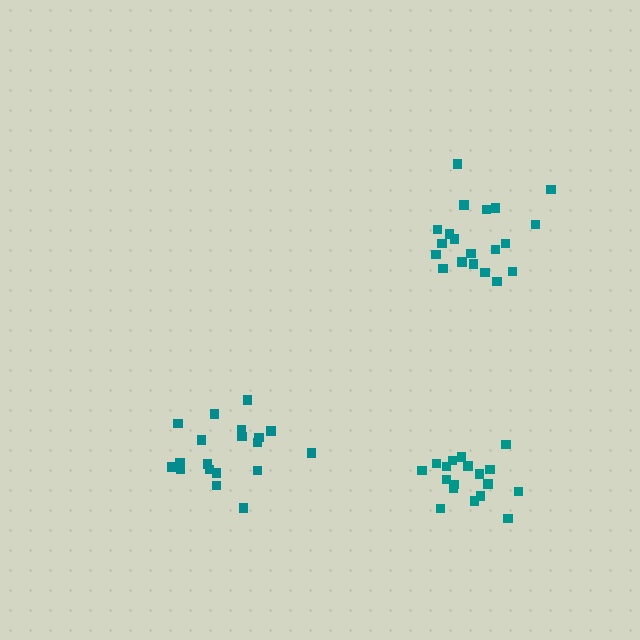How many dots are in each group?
Group 1: 19 dots, Group 2: 19 dots, Group 3: 20 dots (58 total).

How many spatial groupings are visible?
There are 3 spatial groupings.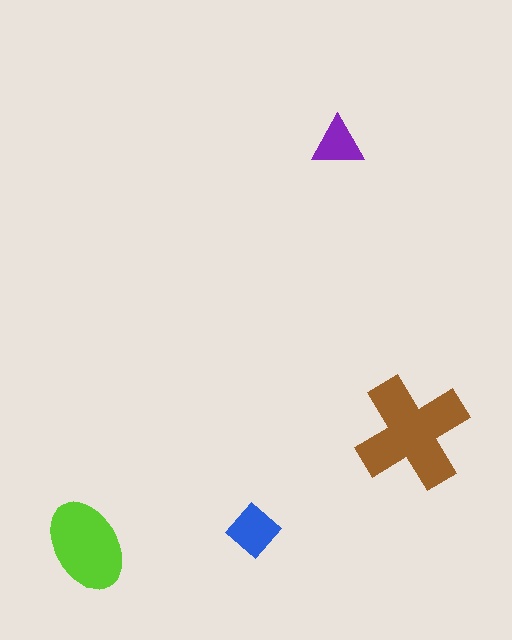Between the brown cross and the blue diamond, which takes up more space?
The brown cross.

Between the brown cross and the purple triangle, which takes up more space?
The brown cross.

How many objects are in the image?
There are 4 objects in the image.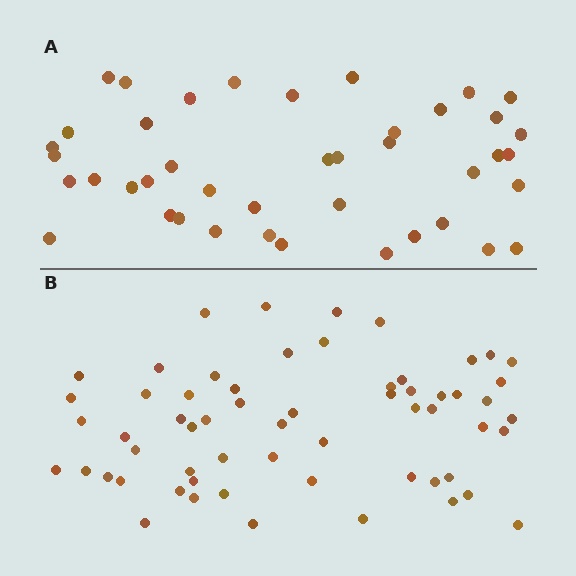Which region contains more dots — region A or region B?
Region B (the bottom region) has more dots.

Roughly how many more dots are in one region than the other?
Region B has approximately 20 more dots than region A.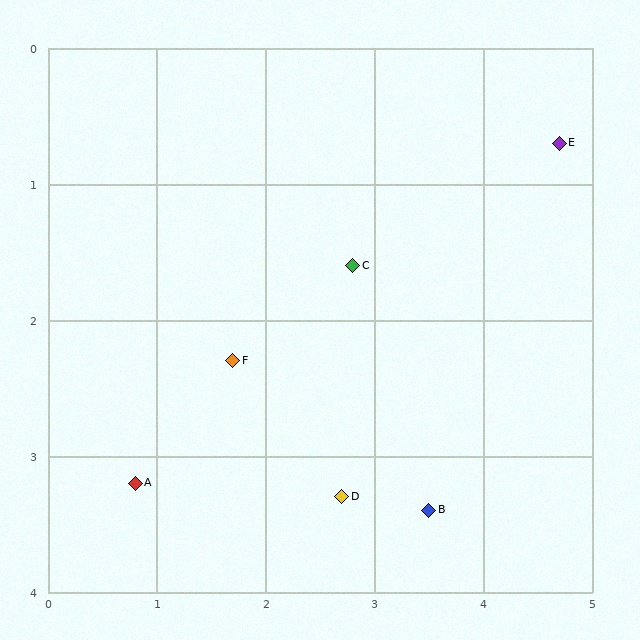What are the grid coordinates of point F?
Point F is at approximately (1.7, 2.3).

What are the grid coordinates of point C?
Point C is at approximately (2.8, 1.6).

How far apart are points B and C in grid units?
Points B and C are about 1.9 grid units apart.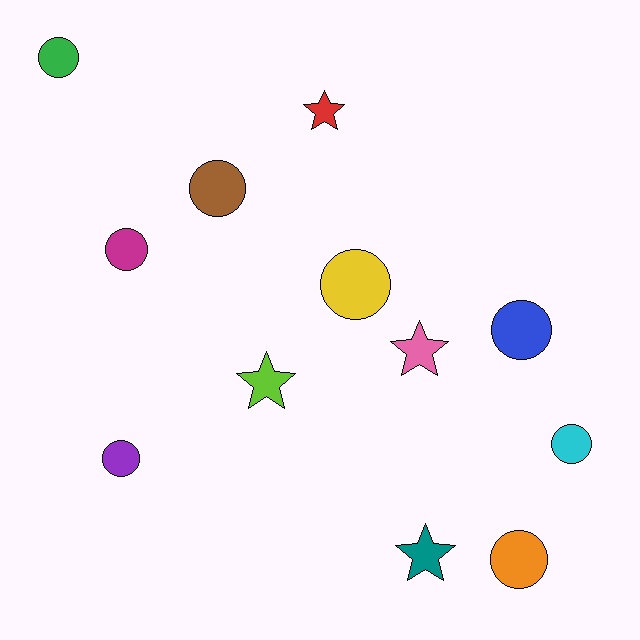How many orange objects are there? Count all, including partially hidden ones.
There is 1 orange object.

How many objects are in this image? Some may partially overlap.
There are 12 objects.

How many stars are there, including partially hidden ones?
There are 4 stars.